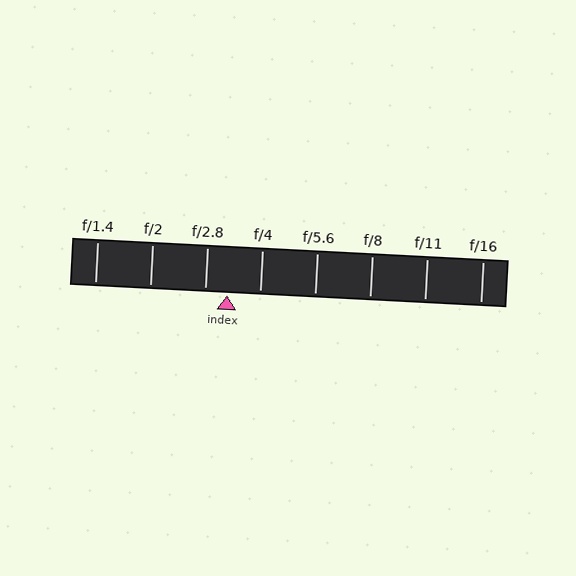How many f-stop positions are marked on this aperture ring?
There are 8 f-stop positions marked.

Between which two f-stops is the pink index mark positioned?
The index mark is between f/2.8 and f/4.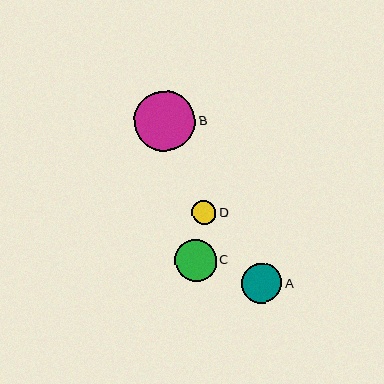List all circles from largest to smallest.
From largest to smallest: B, C, A, D.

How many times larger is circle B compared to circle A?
Circle B is approximately 1.5 times the size of circle A.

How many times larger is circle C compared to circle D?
Circle C is approximately 1.7 times the size of circle D.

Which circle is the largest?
Circle B is the largest with a size of approximately 61 pixels.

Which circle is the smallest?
Circle D is the smallest with a size of approximately 24 pixels.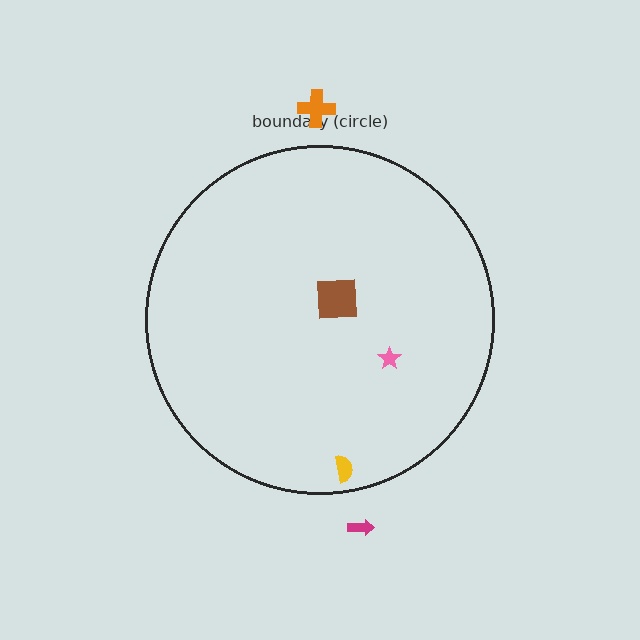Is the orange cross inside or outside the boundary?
Outside.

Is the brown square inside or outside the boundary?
Inside.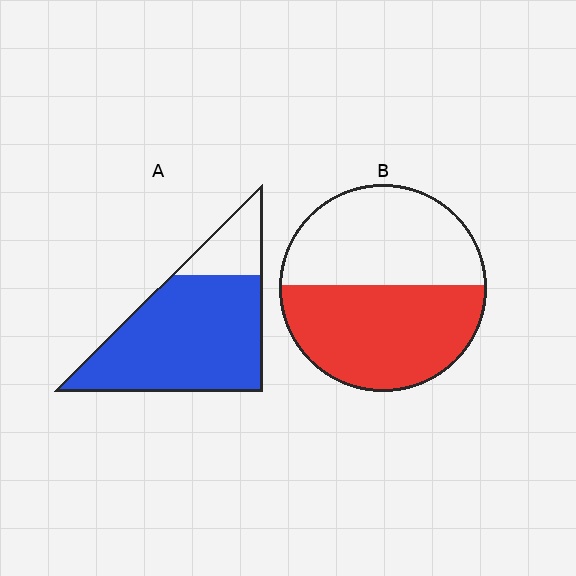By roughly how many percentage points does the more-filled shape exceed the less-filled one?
By roughly 30 percentage points (A over B).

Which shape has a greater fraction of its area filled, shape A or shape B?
Shape A.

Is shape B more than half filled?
Roughly half.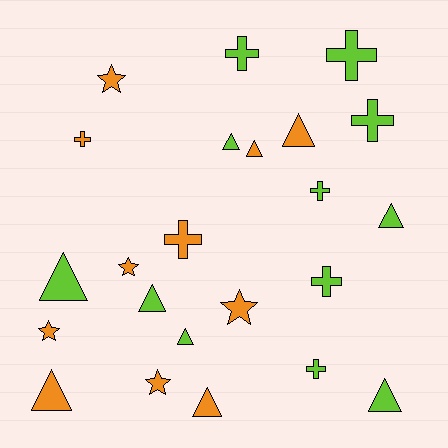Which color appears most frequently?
Lime, with 12 objects.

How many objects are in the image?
There are 23 objects.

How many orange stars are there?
There are 5 orange stars.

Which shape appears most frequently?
Triangle, with 10 objects.